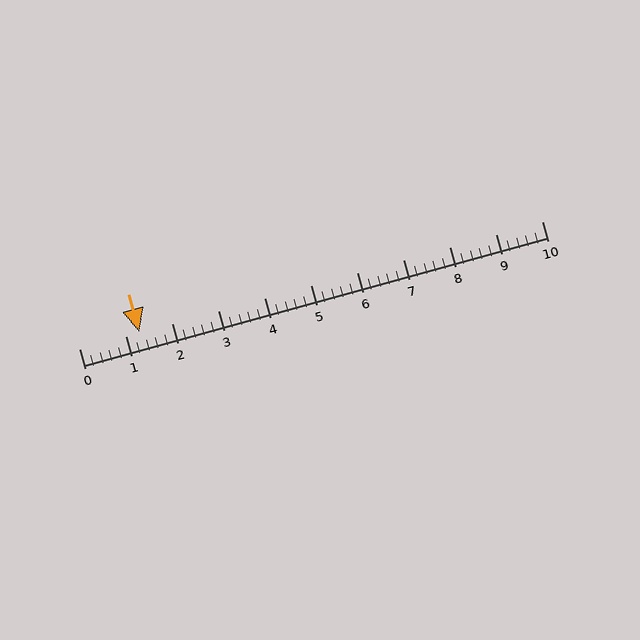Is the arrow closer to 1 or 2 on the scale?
The arrow is closer to 1.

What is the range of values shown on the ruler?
The ruler shows values from 0 to 10.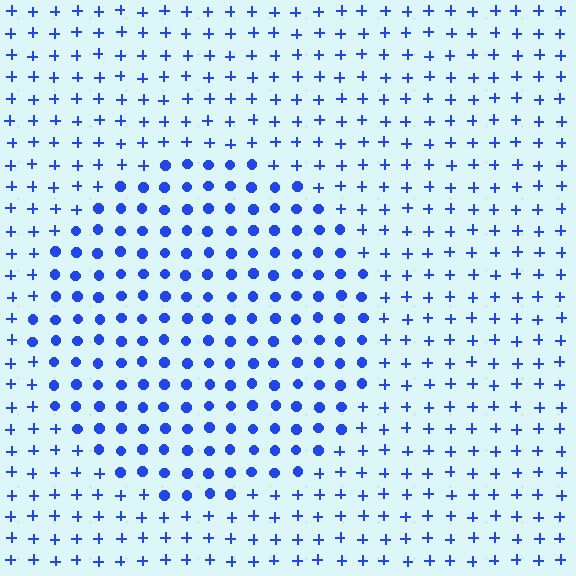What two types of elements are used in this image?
The image uses circles inside the circle region and plus signs outside it.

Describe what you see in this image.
The image is filled with small blue elements arranged in a uniform grid. A circle-shaped region contains circles, while the surrounding area contains plus signs. The boundary is defined purely by the change in element shape.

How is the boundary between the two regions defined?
The boundary is defined by a change in element shape: circles inside vs. plus signs outside. All elements share the same color and spacing.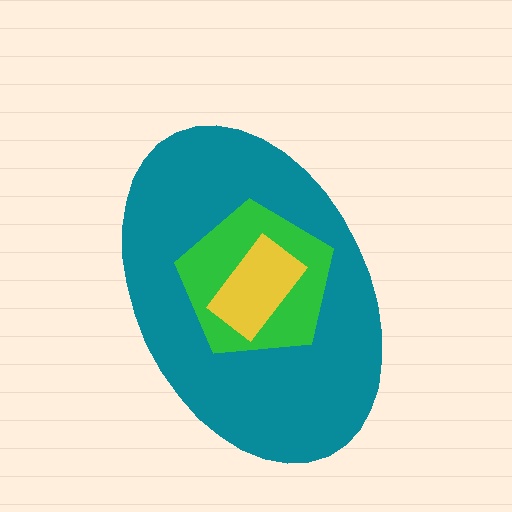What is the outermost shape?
The teal ellipse.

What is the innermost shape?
The yellow rectangle.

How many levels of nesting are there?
3.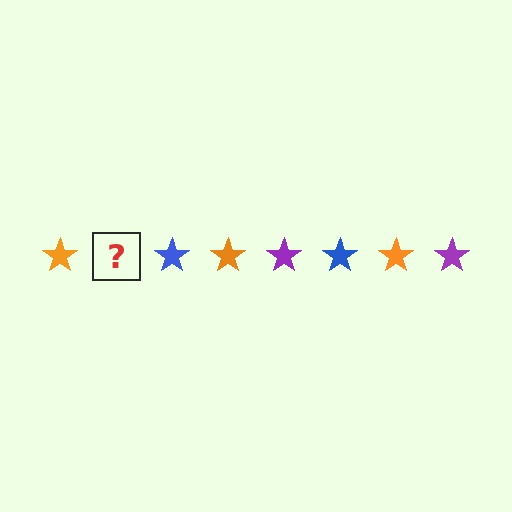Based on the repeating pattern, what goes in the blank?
The blank should be a purple star.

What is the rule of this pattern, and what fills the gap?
The rule is that the pattern cycles through orange, purple, blue stars. The gap should be filled with a purple star.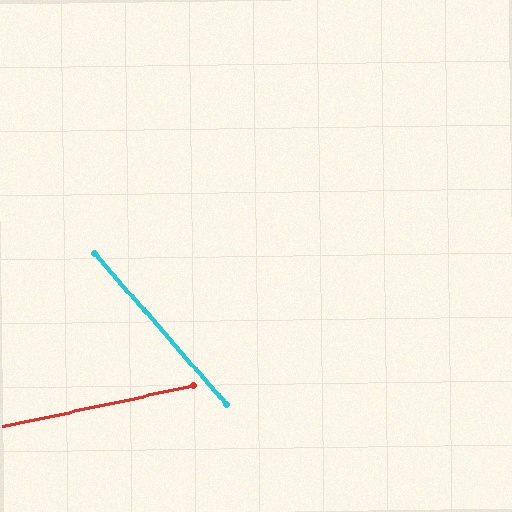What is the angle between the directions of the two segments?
Approximately 61 degrees.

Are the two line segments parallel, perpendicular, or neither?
Neither parallel nor perpendicular — they differ by about 61°.